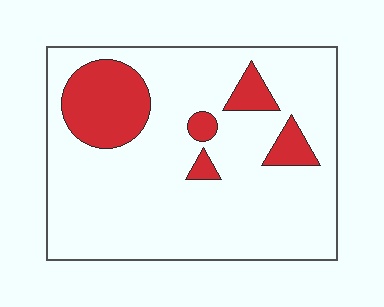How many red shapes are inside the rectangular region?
5.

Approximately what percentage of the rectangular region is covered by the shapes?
Approximately 15%.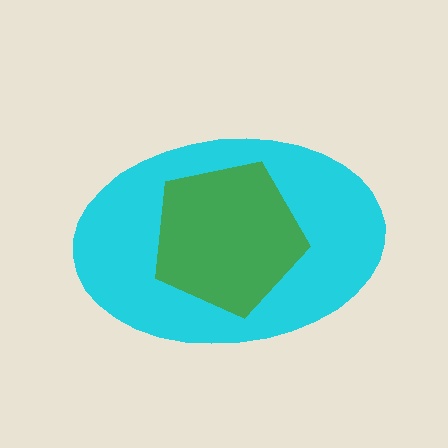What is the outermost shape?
The cyan ellipse.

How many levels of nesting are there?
2.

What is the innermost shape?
The green pentagon.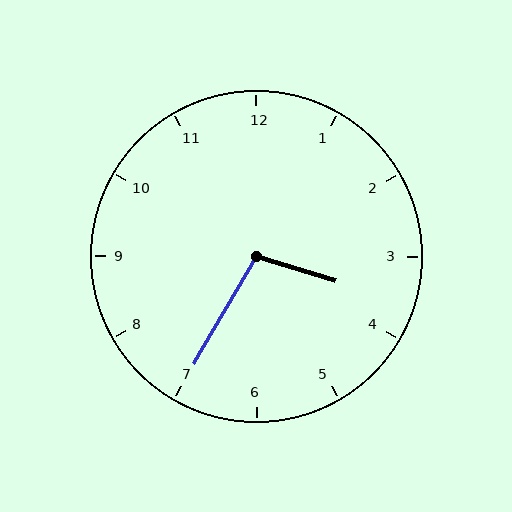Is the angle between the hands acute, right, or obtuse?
It is obtuse.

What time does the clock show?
3:35.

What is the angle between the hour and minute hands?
Approximately 102 degrees.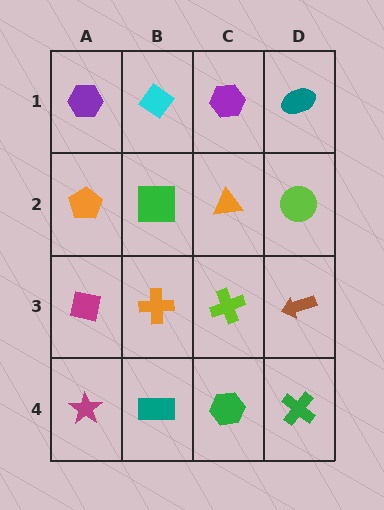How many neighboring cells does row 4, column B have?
3.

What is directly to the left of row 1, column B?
A purple hexagon.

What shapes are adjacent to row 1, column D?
A lime circle (row 2, column D), a purple hexagon (row 1, column C).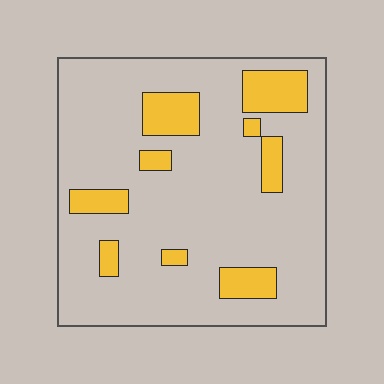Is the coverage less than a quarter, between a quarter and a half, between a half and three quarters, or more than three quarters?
Less than a quarter.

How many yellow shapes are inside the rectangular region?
9.